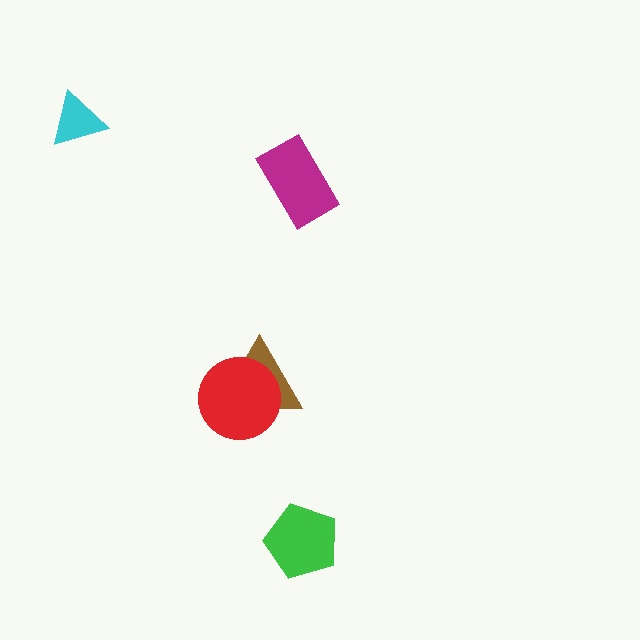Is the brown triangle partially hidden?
Yes, it is partially covered by another shape.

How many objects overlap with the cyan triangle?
0 objects overlap with the cyan triangle.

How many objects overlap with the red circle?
1 object overlaps with the red circle.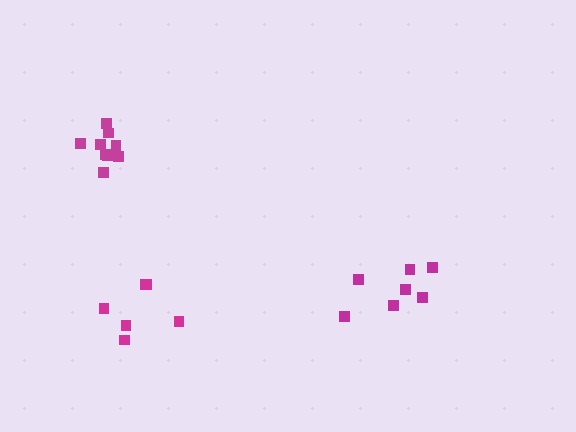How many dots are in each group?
Group 1: 9 dots, Group 2: 7 dots, Group 3: 6 dots (22 total).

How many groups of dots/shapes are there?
There are 3 groups.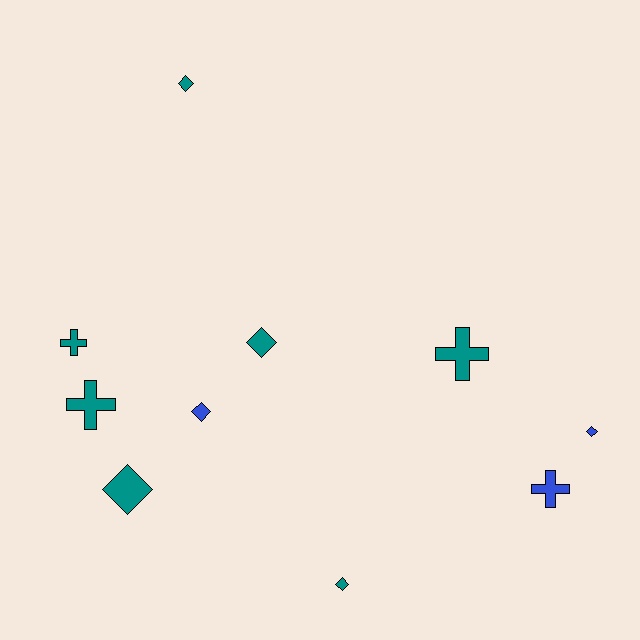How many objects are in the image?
There are 10 objects.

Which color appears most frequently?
Teal, with 7 objects.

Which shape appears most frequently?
Diamond, with 6 objects.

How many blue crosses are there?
There is 1 blue cross.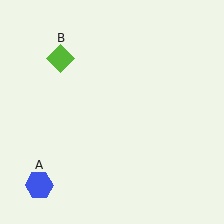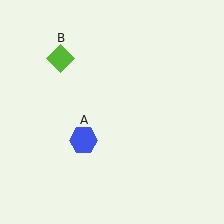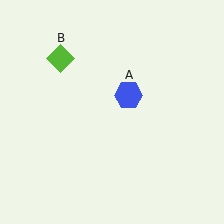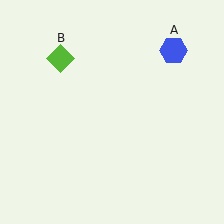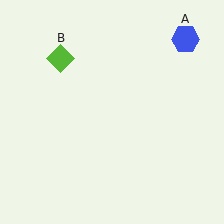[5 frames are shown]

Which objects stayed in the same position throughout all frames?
Lime diamond (object B) remained stationary.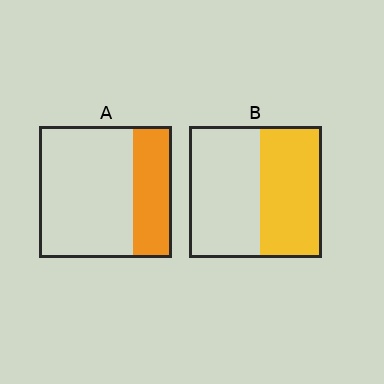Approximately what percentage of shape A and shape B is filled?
A is approximately 30% and B is approximately 45%.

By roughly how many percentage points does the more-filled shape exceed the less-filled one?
By roughly 15 percentage points (B over A).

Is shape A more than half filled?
No.